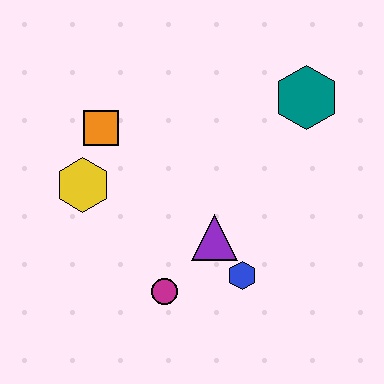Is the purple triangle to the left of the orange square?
No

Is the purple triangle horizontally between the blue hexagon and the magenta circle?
Yes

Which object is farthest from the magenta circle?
The teal hexagon is farthest from the magenta circle.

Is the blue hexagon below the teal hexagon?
Yes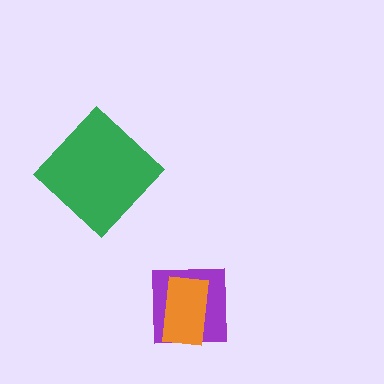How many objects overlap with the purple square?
1 object overlaps with the purple square.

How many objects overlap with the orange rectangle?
1 object overlaps with the orange rectangle.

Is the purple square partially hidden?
Yes, it is partially covered by another shape.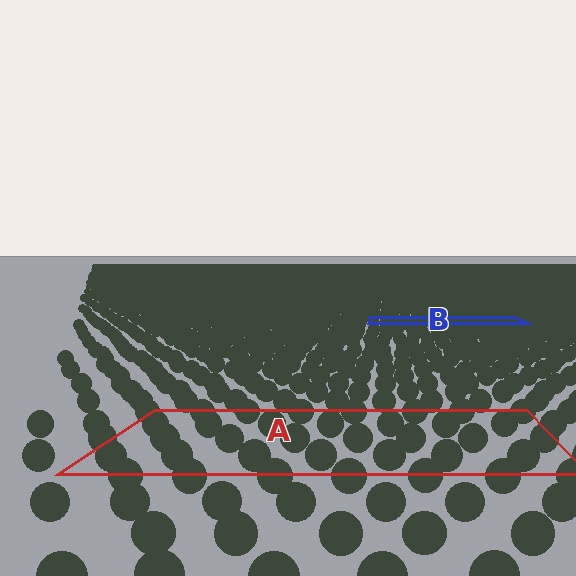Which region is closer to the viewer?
Region A is closer. The texture elements there are larger and more spread out.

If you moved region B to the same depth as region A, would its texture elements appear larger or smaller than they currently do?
They would appear larger. At a closer depth, the same texture elements are projected at a bigger on-screen size.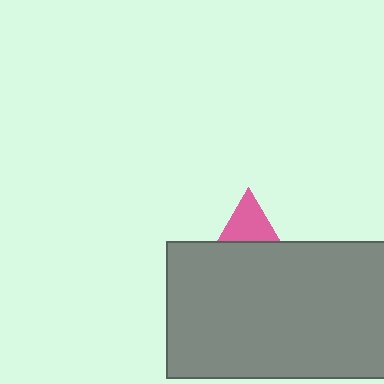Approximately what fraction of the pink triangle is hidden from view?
Roughly 69% of the pink triangle is hidden behind the gray rectangle.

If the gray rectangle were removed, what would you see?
You would see the complete pink triangle.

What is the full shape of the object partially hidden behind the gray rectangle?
The partially hidden object is a pink triangle.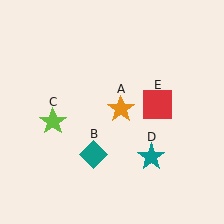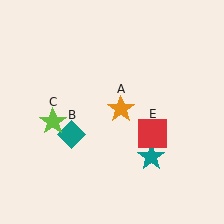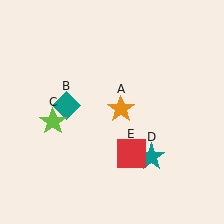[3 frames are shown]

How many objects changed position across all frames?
2 objects changed position: teal diamond (object B), red square (object E).